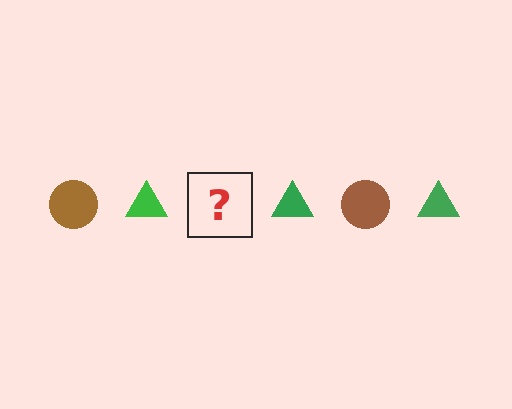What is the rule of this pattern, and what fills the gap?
The rule is that the pattern alternates between brown circle and green triangle. The gap should be filled with a brown circle.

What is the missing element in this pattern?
The missing element is a brown circle.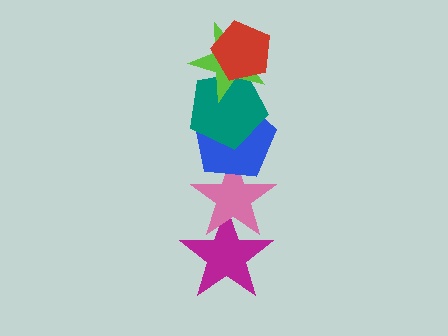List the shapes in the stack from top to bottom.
From top to bottom: the red pentagon, the lime star, the teal pentagon, the blue pentagon, the pink star, the magenta star.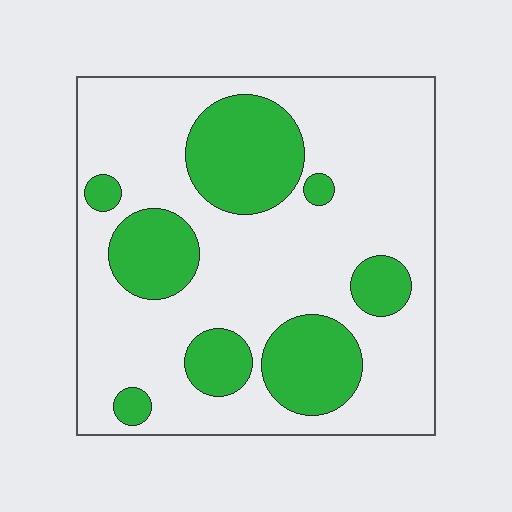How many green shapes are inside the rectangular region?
8.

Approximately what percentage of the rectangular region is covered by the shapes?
Approximately 30%.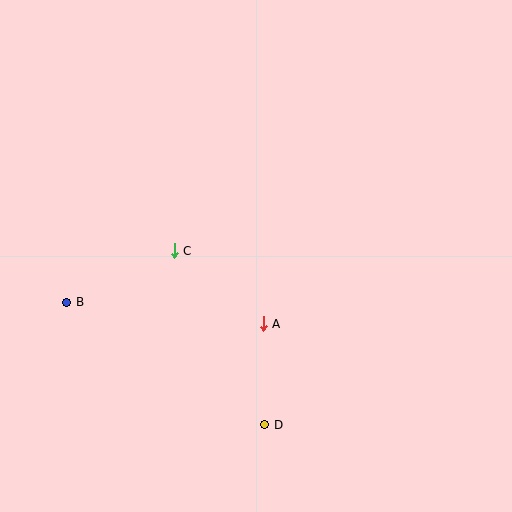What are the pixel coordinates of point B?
Point B is at (67, 302).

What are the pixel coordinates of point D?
Point D is at (265, 425).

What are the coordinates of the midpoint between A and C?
The midpoint between A and C is at (219, 287).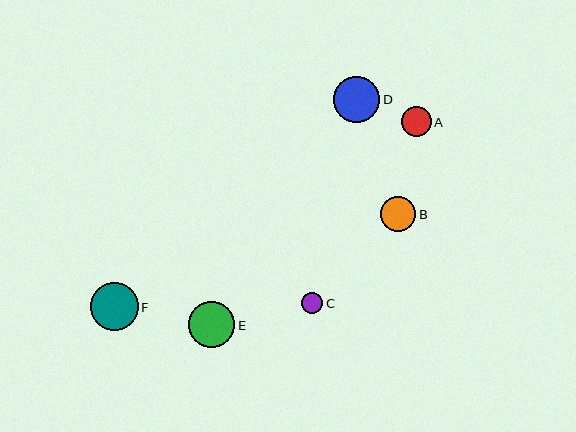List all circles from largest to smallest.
From largest to smallest: F, D, E, B, A, C.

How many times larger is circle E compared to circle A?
Circle E is approximately 1.5 times the size of circle A.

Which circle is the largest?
Circle F is the largest with a size of approximately 48 pixels.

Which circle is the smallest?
Circle C is the smallest with a size of approximately 22 pixels.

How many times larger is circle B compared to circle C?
Circle B is approximately 1.6 times the size of circle C.